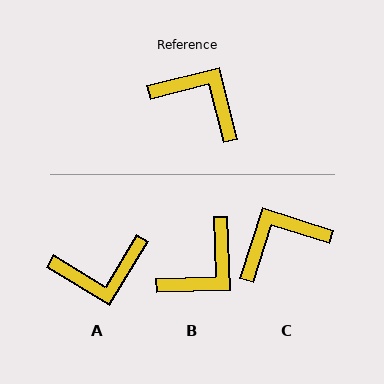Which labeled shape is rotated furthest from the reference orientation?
A, about 135 degrees away.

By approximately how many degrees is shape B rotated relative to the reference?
Approximately 102 degrees clockwise.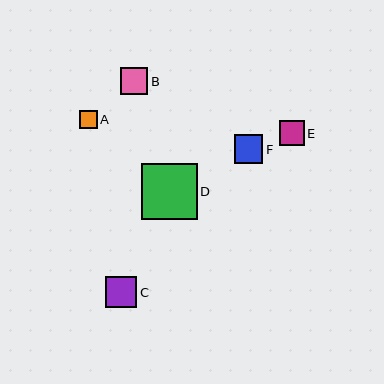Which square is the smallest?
Square A is the smallest with a size of approximately 18 pixels.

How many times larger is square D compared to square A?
Square D is approximately 3.2 times the size of square A.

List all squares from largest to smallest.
From largest to smallest: D, C, F, B, E, A.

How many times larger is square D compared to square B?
Square D is approximately 2.1 times the size of square B.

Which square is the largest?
Square D is the largest with a size of approximately 56 pixels.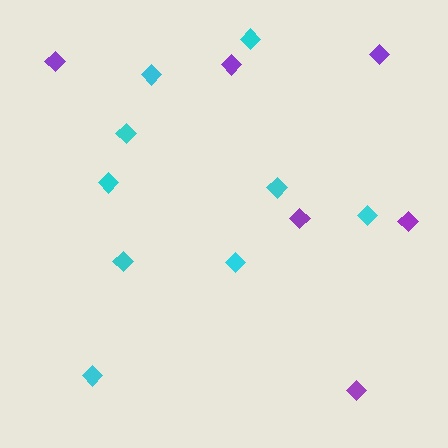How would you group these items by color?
There are 2 groups: one group of cyan diamonds (9) and one group of purple diamonds (6).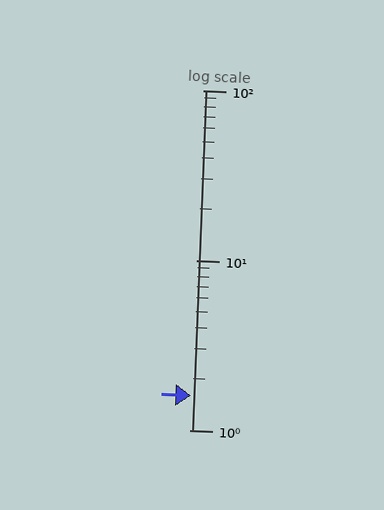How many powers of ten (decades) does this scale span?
The scale spans 2 decades, from 1 to 100.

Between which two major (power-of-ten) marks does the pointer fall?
The pointer is between 1 and 10.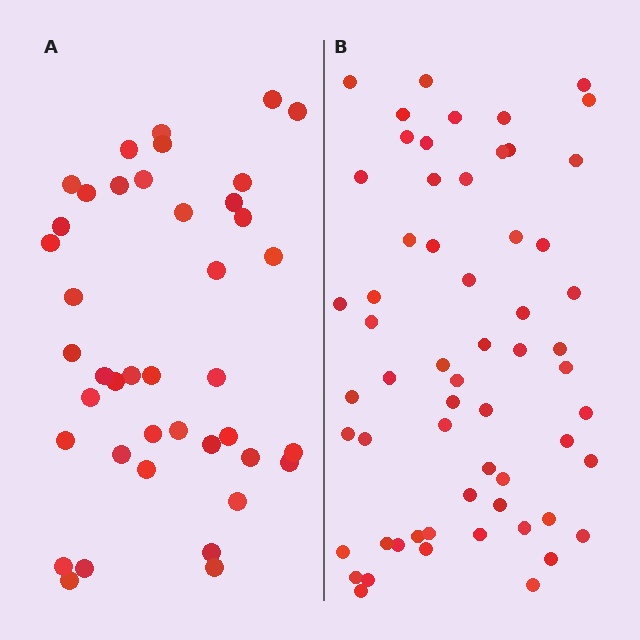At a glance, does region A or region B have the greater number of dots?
Region B (the right region) has more dots.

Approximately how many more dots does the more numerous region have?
Region B has approximately 20 more dots than region A.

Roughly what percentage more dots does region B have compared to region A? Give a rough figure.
About 45% more.